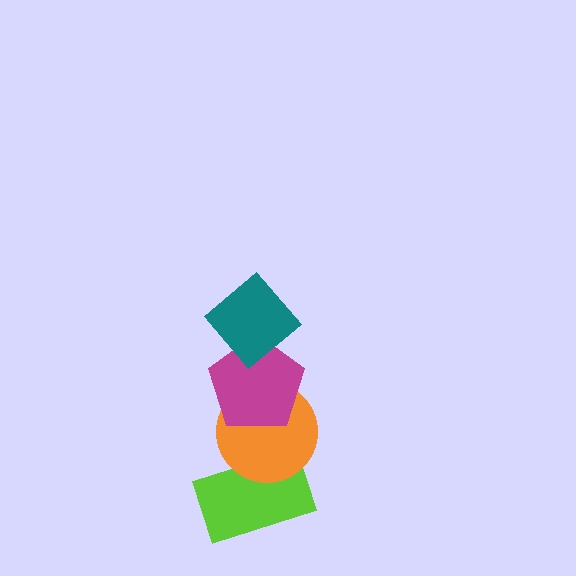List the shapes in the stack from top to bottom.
From top to bottom: the teal diamond, the magenta pentagon, the orange circle, the lime rectangle.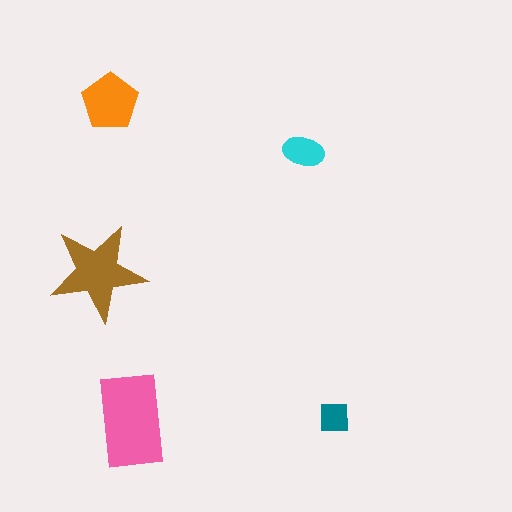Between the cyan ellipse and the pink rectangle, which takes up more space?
The pink rectangle.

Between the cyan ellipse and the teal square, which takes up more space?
The cyan ellipse.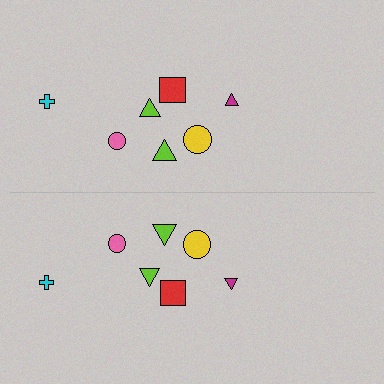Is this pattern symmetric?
Yes, this pattern has bilateral (reflection) symmetry.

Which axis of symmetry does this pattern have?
The pattern has a horizontal axis of symmetry running through the center of the image.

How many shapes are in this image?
There are 14 shapes in this image.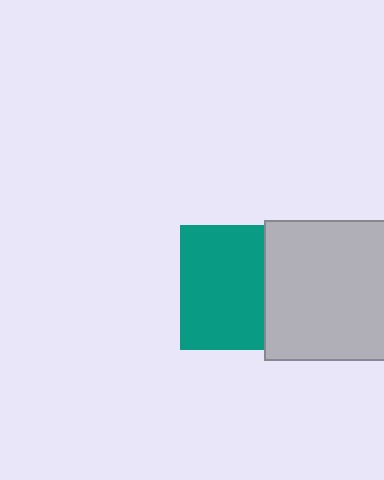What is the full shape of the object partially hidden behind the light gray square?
The partially hidden object is a teal square.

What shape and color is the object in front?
The object in front is a light gray square.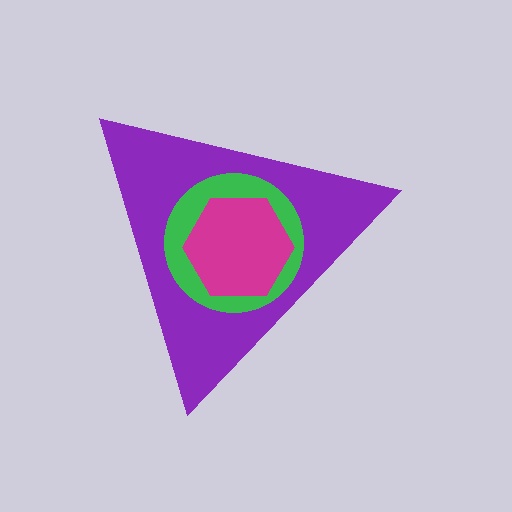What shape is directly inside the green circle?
The magenta hexagon.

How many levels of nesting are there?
3.